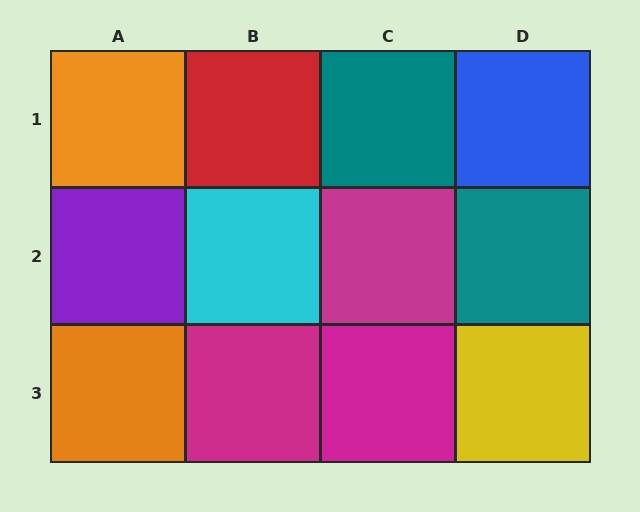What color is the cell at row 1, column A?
Orange.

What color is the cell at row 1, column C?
Teal.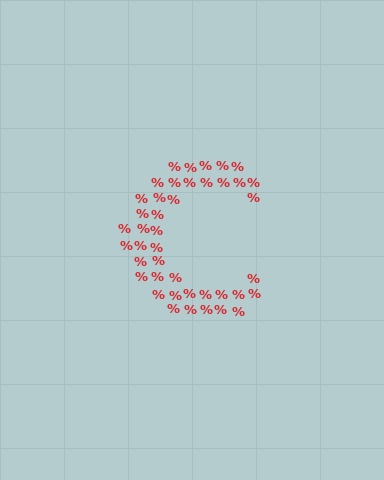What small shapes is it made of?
It is made of small percent signs.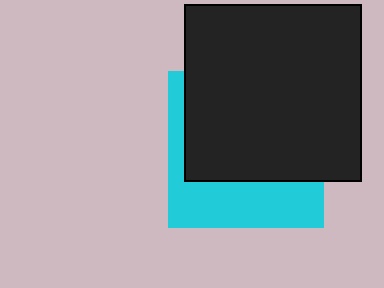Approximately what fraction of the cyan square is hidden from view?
Roughly 63% of the cyan square is hidden behind the black square.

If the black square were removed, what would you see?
You would see the complete cyan square.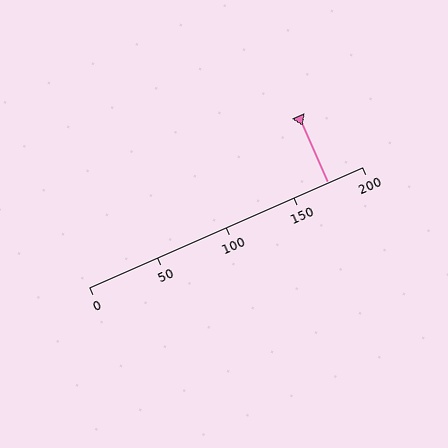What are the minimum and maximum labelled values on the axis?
The axis runs from 0 to 200.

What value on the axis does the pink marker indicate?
The marker indicates approximately 175.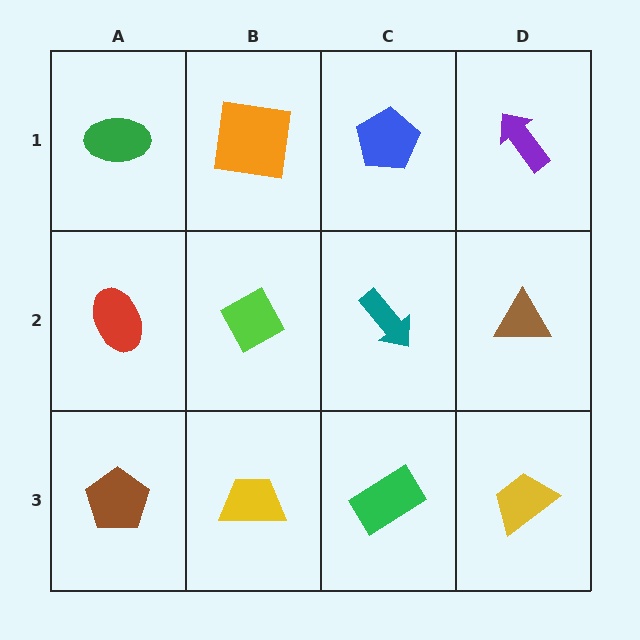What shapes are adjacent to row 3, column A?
A red ellipse (row 2, column A), a yellow trapezoid (row 3, column B).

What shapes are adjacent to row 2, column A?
A green ellipse (row 1, column A), a brown pentagon (row 3, column A), a lime diamond (row 2, column B).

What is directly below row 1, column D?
A brown triangle.